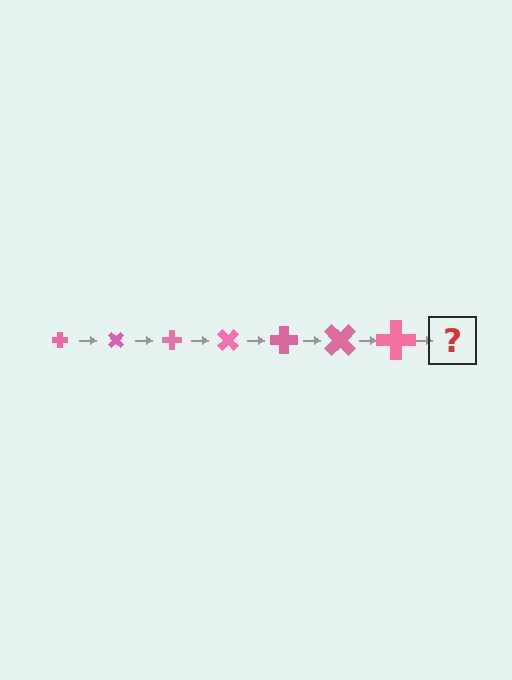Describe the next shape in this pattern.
It should be a cross, larger than the previous one and rotated 315 degrees from the start.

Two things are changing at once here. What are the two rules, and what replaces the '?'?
The two rules are that the cross grows larger each step and it rotates 45 degrees each step. The '?' should be a cross, larger than the previous one and rotated 315 degrees from the start.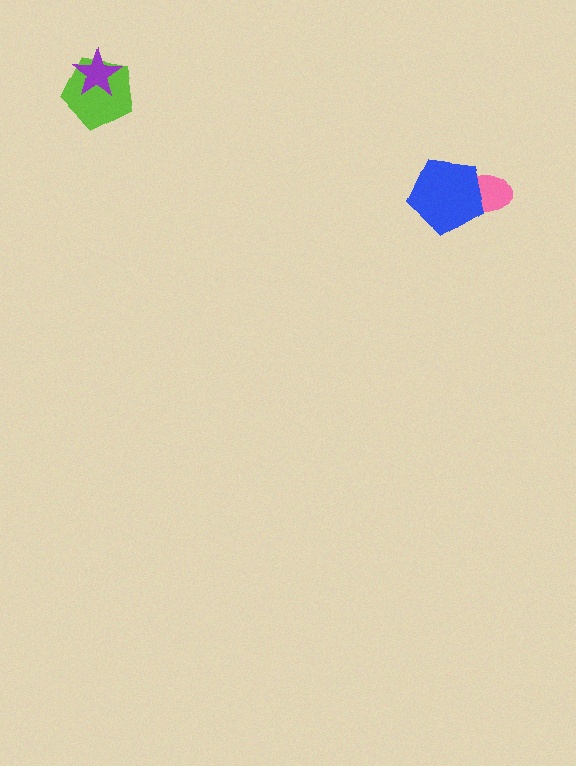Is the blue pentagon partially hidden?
No, no other shape covers it.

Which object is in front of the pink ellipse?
The blue pentagon is in front of the pink ellipse.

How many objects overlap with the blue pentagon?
1 object overlaps with the blue pentagon.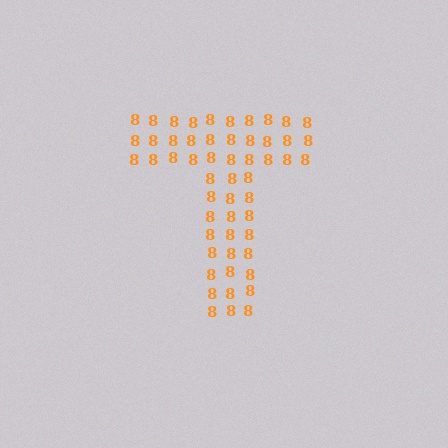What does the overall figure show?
The overall figure shows the letter T.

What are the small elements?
The small elements are digit 8's.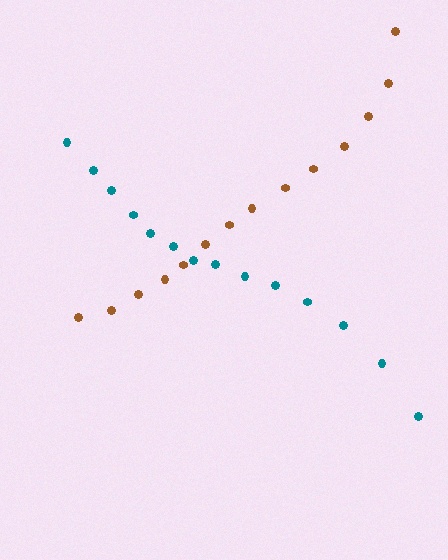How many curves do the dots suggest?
There are 2 distinct paths.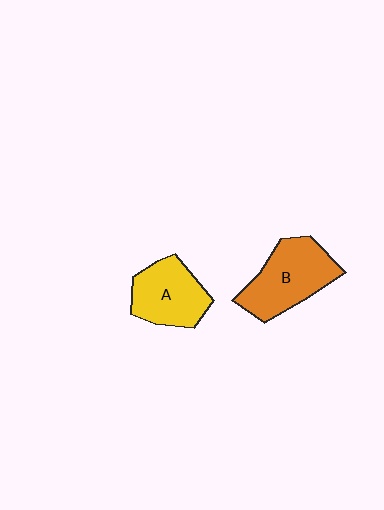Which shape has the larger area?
Shape B (orange).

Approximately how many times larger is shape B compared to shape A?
Approximately 1.2 times.